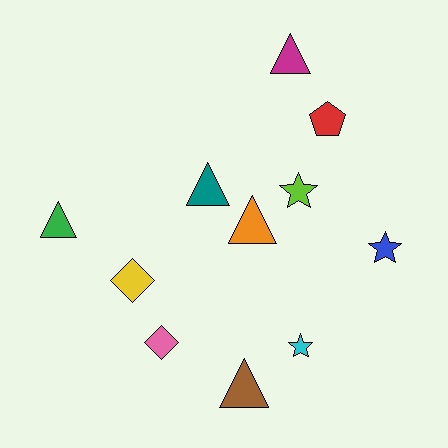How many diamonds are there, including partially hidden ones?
There are 2 diamonds.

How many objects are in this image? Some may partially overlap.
There are 11 objects.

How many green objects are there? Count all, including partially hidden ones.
There is 1 green object.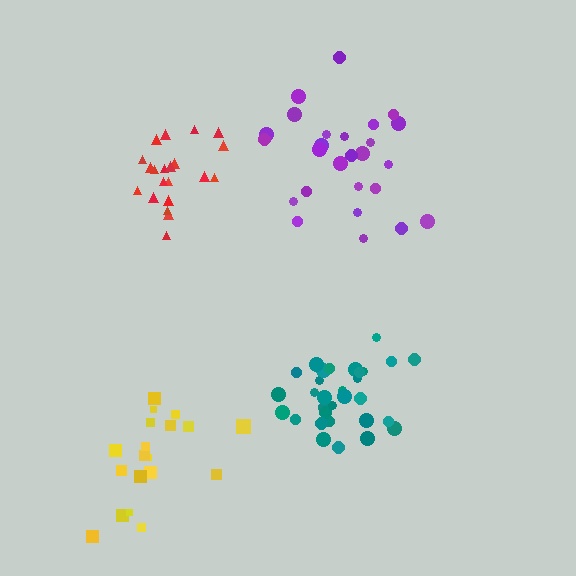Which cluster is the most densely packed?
Teal.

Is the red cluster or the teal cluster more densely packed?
Teal.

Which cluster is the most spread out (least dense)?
Purple.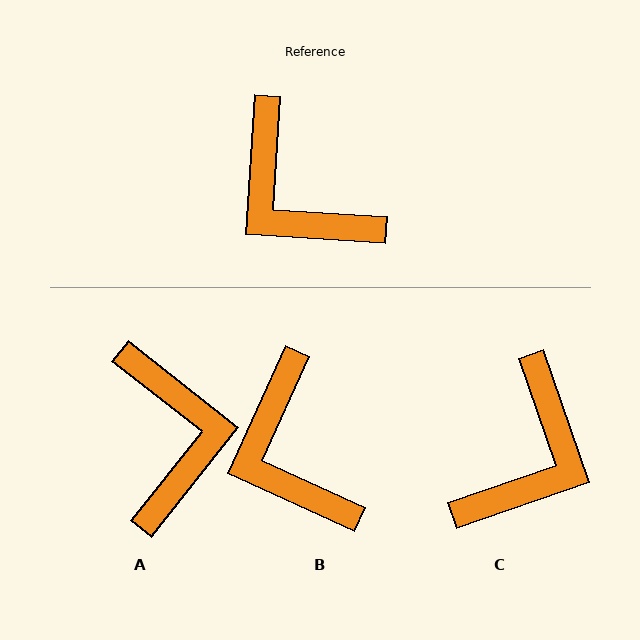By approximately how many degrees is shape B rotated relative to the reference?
Approximately 21 degrees clockwise.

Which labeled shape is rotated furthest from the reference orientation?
A, about 145 degrees away.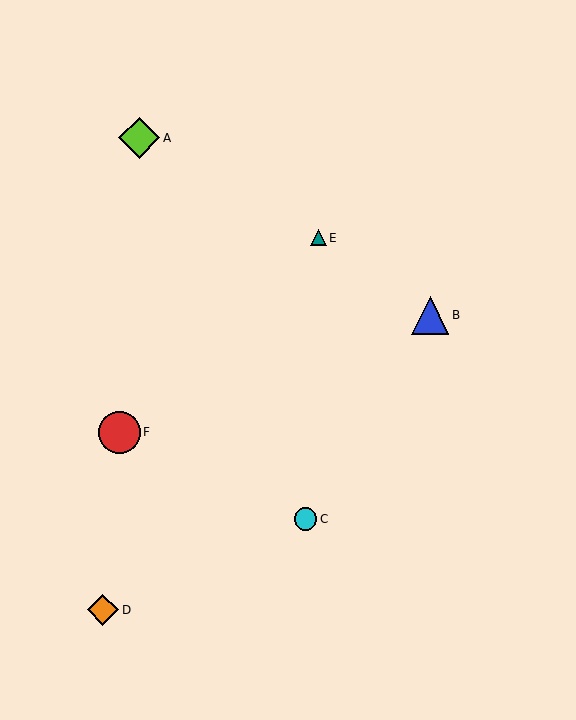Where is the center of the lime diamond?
The center of the lime diamond is at (139, 138).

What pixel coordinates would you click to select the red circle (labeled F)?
Click at (119, 432) to select the red circle F.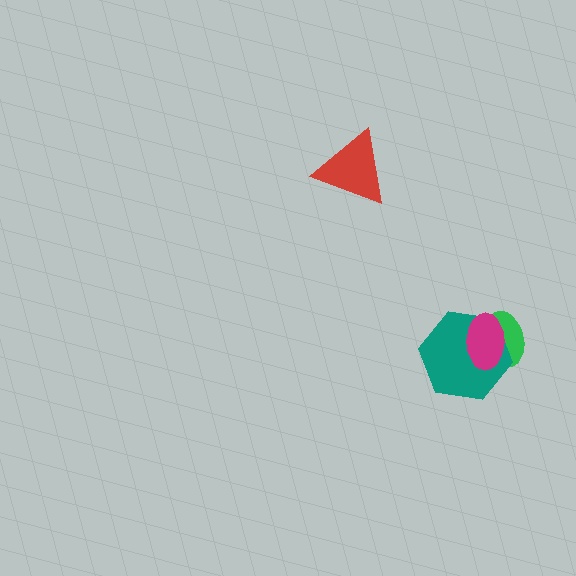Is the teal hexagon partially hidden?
Yes, it is partially covered by another shape.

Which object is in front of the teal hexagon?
The magenta ellipse is in front of the teal hexagon.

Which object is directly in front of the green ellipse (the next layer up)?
The teal hexagon is directly in front of the green ellipse.